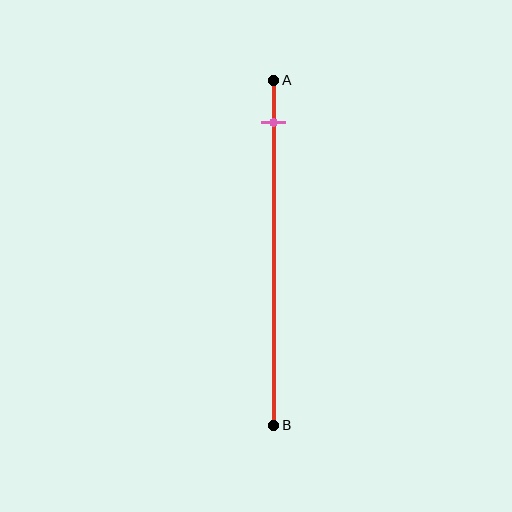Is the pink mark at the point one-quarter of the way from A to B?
No, the mark is at about 10% from A, not at the 25% one-quarter point.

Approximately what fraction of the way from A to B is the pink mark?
The pink mark is approximately 10% of the way from A to B.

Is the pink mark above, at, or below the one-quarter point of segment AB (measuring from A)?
The pink mark is above the one-quarter point of segment AB.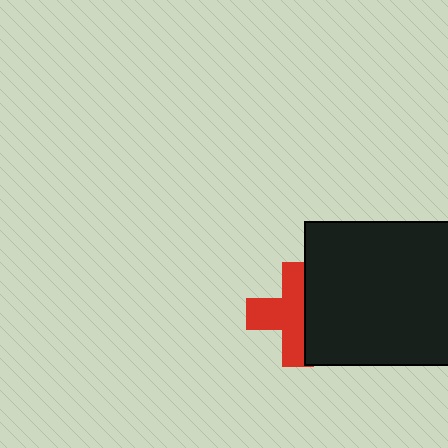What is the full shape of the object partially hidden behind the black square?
The partially hidden object is a red cross.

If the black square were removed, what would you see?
You would see the complete red cross.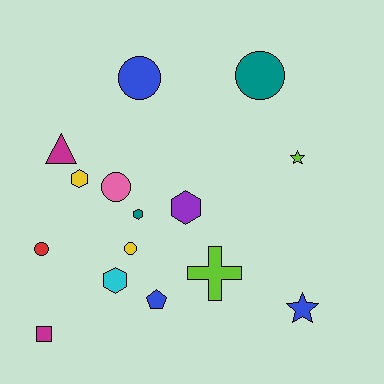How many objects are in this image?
There are 15 objects.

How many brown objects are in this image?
There are no brown objects.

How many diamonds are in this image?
There are no diamonds.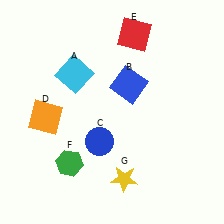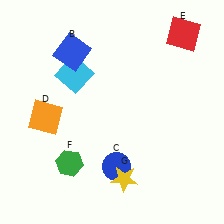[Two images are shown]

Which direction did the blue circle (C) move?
The blue circle (C) moved down.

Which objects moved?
The objects that moved are: the blue square (B), the blue circle (C), the red square (E).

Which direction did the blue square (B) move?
The blue square (B) moved left.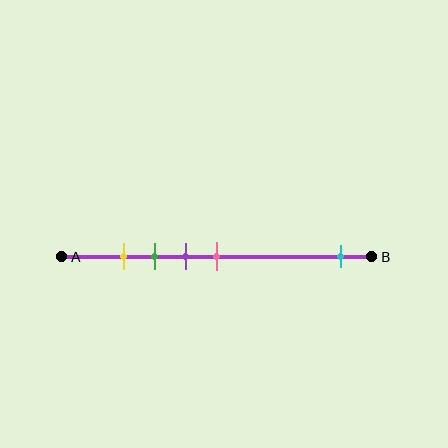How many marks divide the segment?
There are 5 marks dividing the segment.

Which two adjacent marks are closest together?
The yellow and green marks are the closest adjacent pair.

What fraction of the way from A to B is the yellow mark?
The yellow mark is approximately 20% (0.2) of the way from A to B.